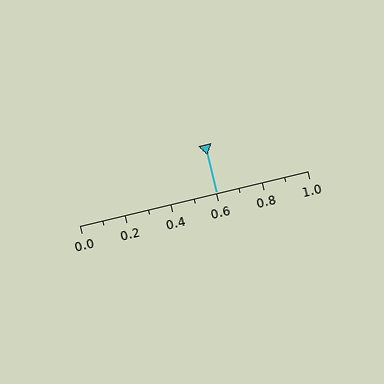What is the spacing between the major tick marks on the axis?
The major ticks are spaced 0.2 apart.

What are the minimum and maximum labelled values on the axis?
The axis runs from 0.0 to 1.0.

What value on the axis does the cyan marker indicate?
The marker indicates approximately 0.6.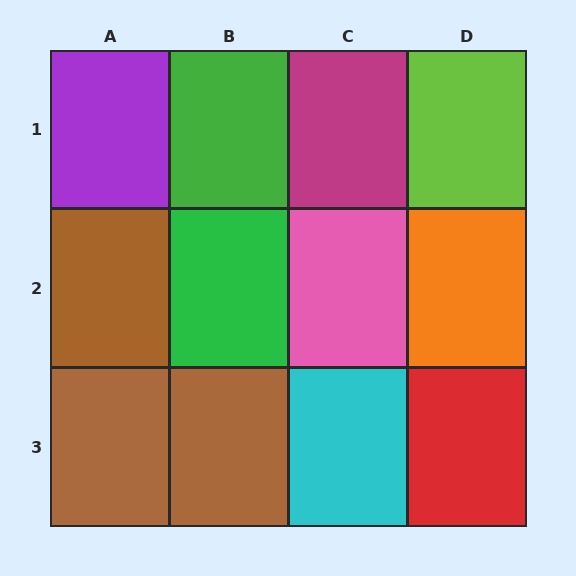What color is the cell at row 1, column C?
Magenta.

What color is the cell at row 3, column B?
Brown.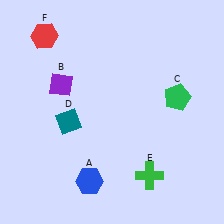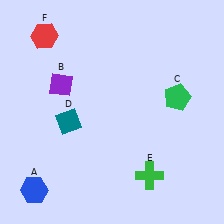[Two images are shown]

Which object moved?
The blue hexagon (A) moved left.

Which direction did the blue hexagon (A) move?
The blue hexagon (A) moved left.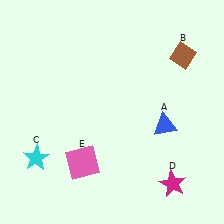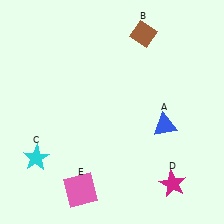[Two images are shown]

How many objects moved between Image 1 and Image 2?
2 objects moved between the two images.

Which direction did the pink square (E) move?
The pink square (E) moved down.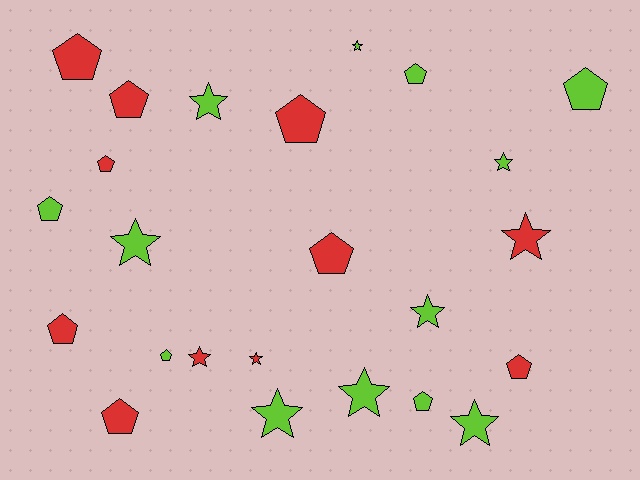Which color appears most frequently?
Lime, with 13 objects.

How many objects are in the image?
There are 24 objects.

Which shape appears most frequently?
Pentagon, with 13 objects.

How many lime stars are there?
There are 8 lime stars.